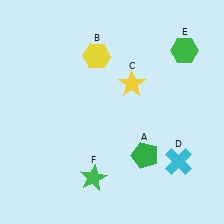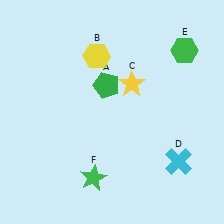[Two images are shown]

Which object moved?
The green pentagon (A) moved up.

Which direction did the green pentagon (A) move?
The green pentagon (A) moved up.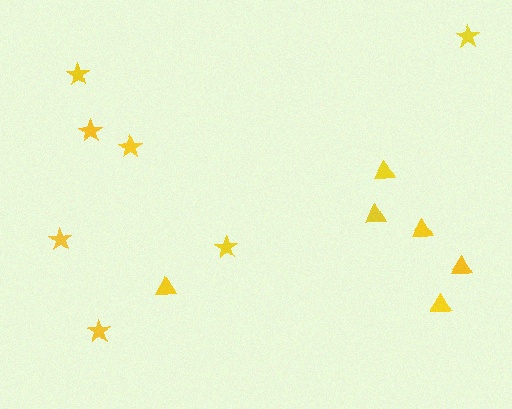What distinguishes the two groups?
There are 2 groups: one group of triangles (6) and one group of stars (7).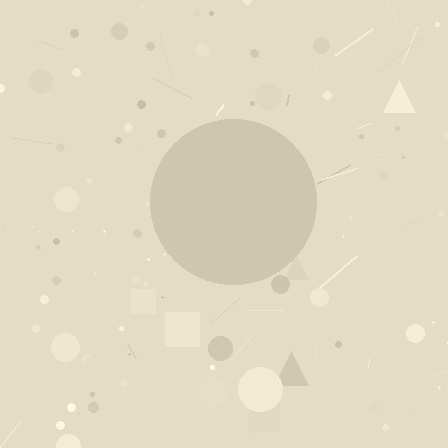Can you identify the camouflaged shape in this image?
The camouflaged shape is a circle.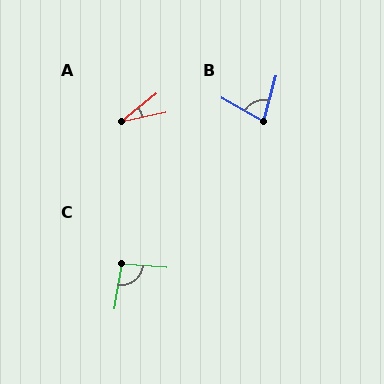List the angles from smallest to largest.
A (26°), B (76°), C (95°).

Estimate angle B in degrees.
Approximately 76 degrees.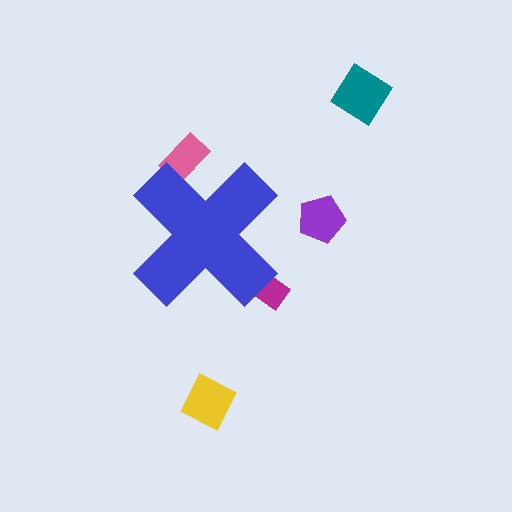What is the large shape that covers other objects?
A blue cross.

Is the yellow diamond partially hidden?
No, the yellow diamond is fully visible.